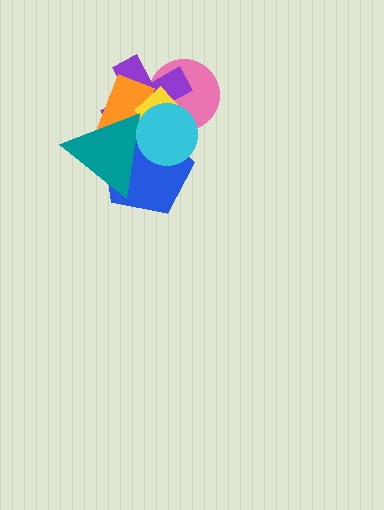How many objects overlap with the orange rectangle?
5 objects overlap with the orange rectangle.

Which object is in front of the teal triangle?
The cyan circle is in front of the teal triangle.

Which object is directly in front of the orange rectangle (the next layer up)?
The yellow diamond is directly in front of the orange rectangle.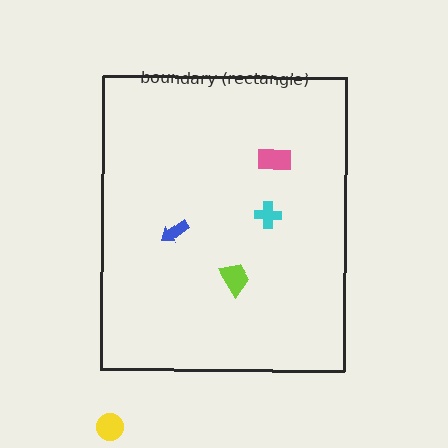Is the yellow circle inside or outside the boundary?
Outside.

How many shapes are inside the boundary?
4 inside, 1 outside.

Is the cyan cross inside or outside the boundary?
Inside.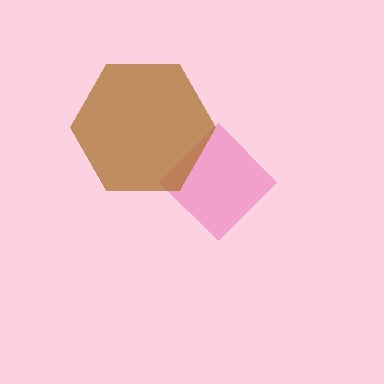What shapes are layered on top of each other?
The layered shapes are: a pink diamond, a brown hexagon.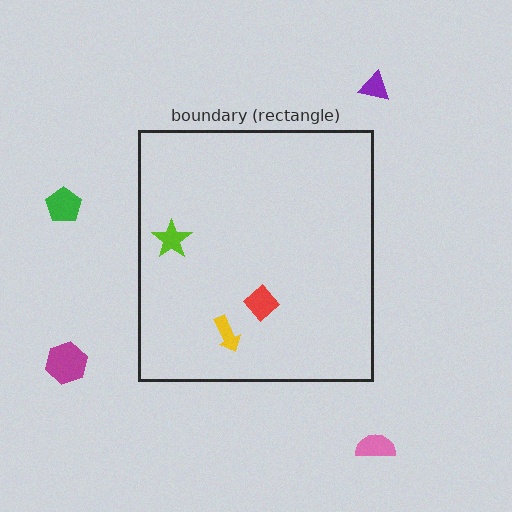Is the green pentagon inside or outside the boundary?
Outside.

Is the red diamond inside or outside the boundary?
Inside.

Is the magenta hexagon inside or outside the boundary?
Outside.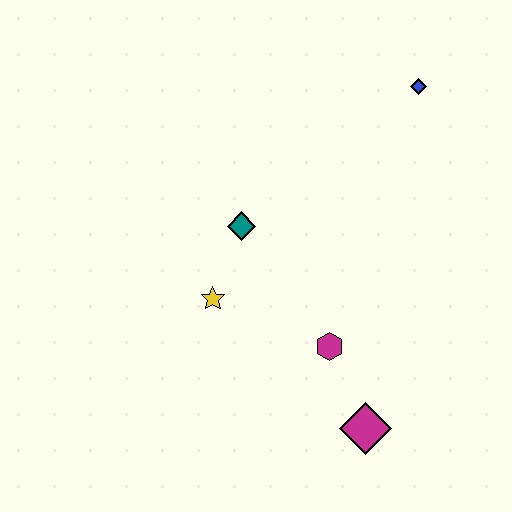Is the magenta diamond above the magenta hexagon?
No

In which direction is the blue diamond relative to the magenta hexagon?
The blue diamond is above the magenta hexagon.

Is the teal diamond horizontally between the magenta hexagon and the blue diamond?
No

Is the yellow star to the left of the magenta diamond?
Yes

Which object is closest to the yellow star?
The teal diamond is closest to the yellow star.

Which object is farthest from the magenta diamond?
The blue diamond is farthest from the magenta diamond.